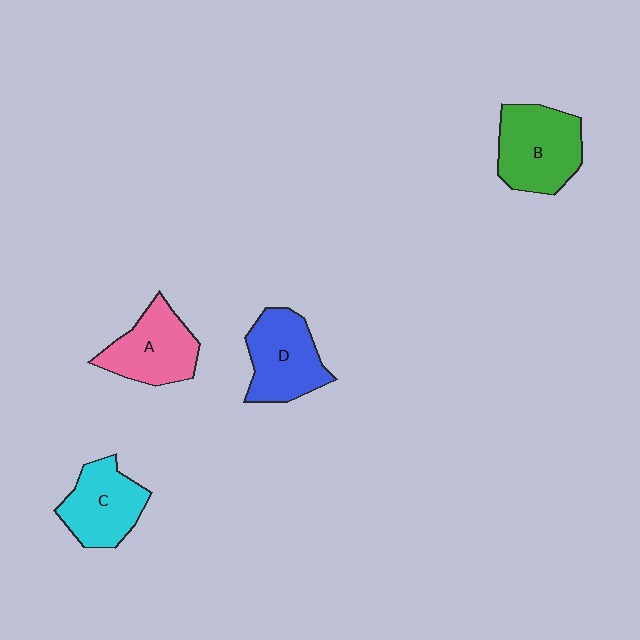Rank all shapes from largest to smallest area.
From largest to smallest: B (green), D (blue), A (pink), C (cyan).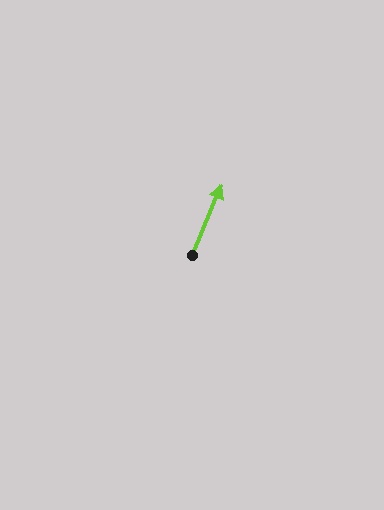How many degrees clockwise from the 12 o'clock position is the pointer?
Approximately 23 degrees.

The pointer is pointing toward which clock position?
Roughly 1 o'clock.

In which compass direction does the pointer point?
Northeast.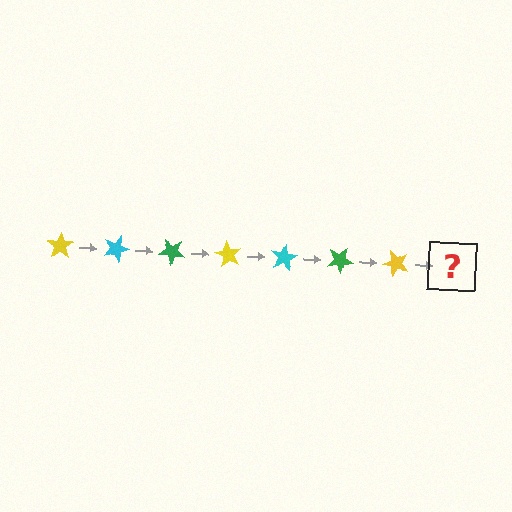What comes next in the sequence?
The next element should be a cyan star, rotated 140 degrees from the start.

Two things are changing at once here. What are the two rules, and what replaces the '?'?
The two rules are that it rotates 20 degrees each step and the color cycles through yellow, cyan, and green. The '?' should be a cyan star, rotated 140 degrees from the start.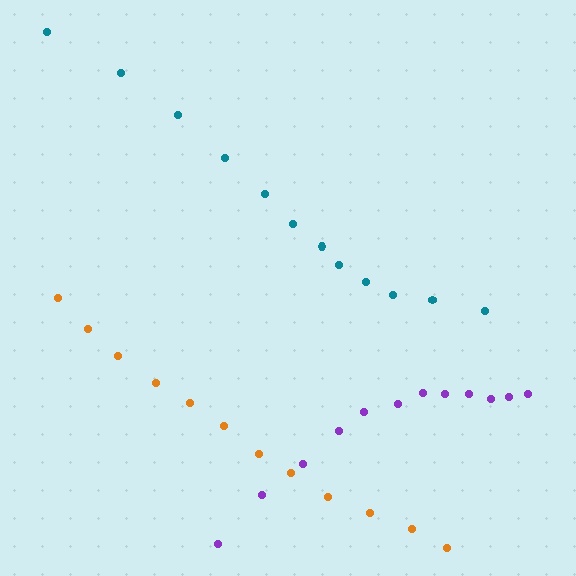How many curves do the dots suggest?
There are 3 distinct paths.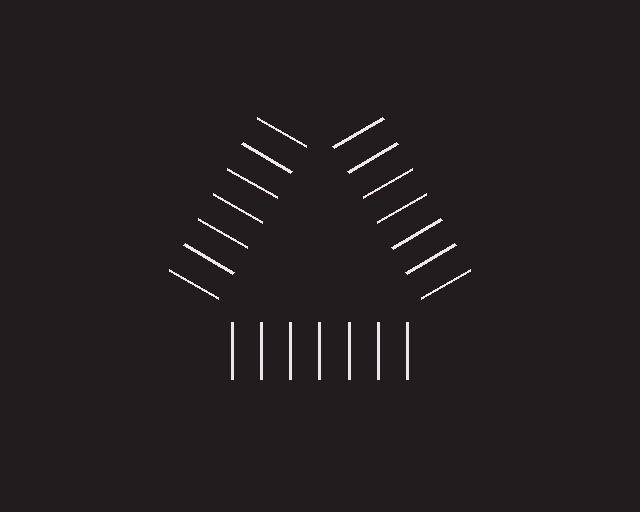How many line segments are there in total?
21 — 7 along each of the 3 edges.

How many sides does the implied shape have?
3 sides — the line-ends trace a triangle.